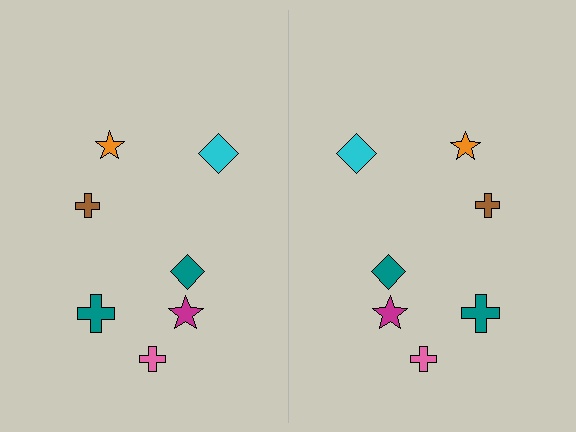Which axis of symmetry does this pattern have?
The pattern has a vertical axis of symmetry running through the center of the image.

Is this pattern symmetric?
Yes, this pattern has bilateral (reflection) symmetry.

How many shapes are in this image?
There are 14 shapes in this image.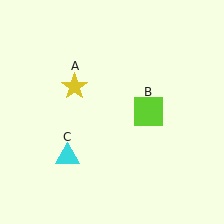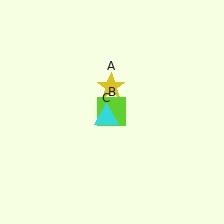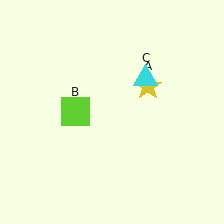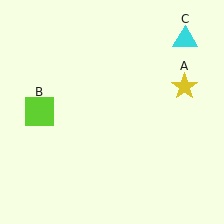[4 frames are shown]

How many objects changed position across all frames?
3 objects changed position: yellow star (object A), lime square (object B), cyan triangle (object C).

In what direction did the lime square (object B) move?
The lime square (object B) moved left.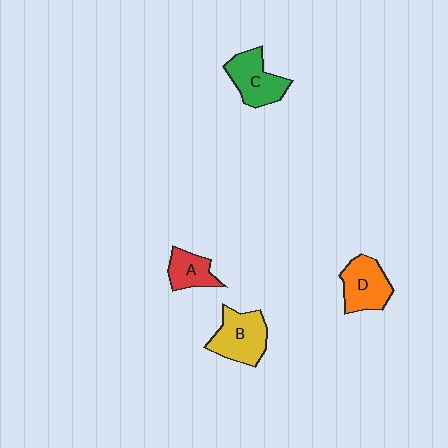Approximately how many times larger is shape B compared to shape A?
Approximately 1.6 times.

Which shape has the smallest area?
Shape A (red).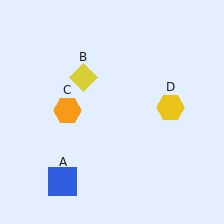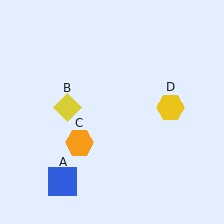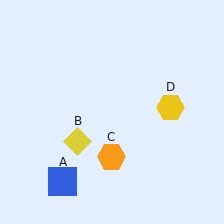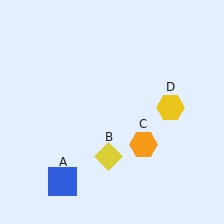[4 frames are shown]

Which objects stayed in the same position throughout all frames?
Blue square (object A) and yellow hexagon (object D) remained stationary.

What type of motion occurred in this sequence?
The yellow diamond (object B), orange hexagon (object C) rotated counterclockwise around the center of the scene.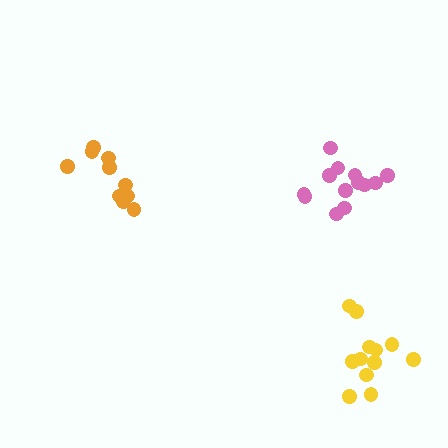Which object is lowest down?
The yellow cluster is bottommost.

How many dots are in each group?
Group 1: 10 dots, Group 2: 12 dots, Group 3: 13 dots (35 total).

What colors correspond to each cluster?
The clusters are colored: orange, yellow, pink.